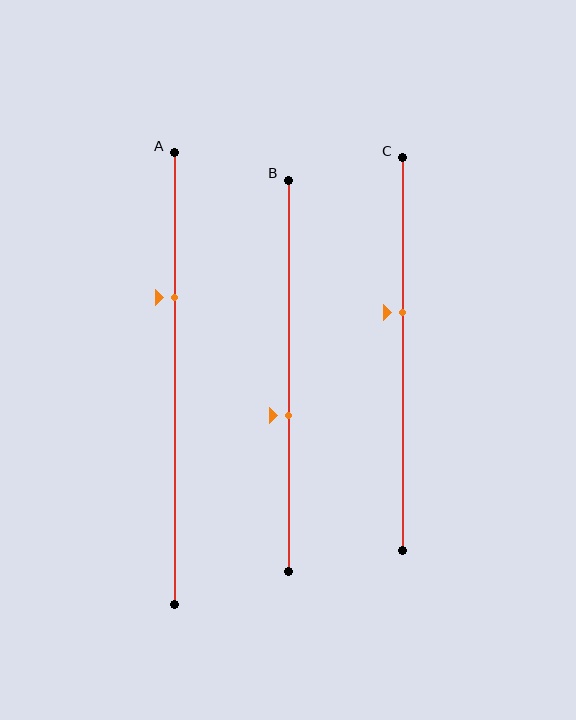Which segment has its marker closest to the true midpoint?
Segment B has its marker closest to the true midpoint.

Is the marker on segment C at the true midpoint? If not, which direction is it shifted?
No, the marker on segment C is shifted upward by about 11% of the segment length.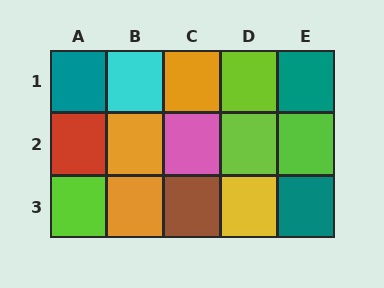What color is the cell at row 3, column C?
Brown.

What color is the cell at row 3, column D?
Yellow.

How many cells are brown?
1 cell is brown.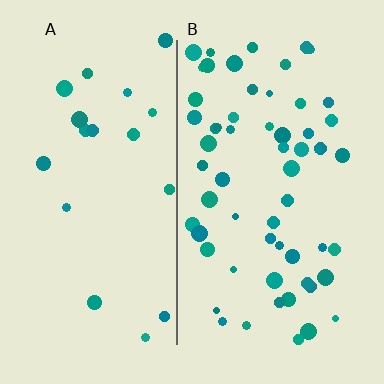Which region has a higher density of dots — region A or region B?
B (the right).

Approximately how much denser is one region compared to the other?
Approximately 3.1× — region B over region A.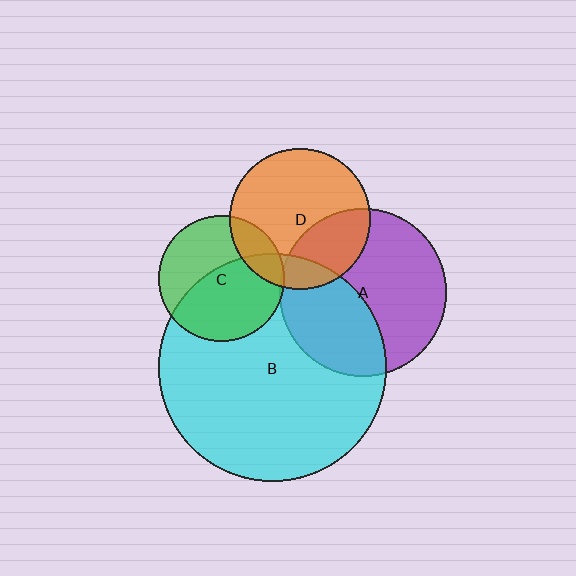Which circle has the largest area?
Circle B (cyan).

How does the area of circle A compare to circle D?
Approximately 1.4 times.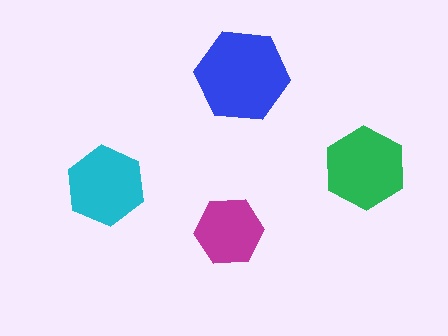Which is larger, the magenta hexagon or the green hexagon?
The green one.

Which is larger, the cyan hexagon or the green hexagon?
The green one.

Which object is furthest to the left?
The cyan hexagon is leftmost.